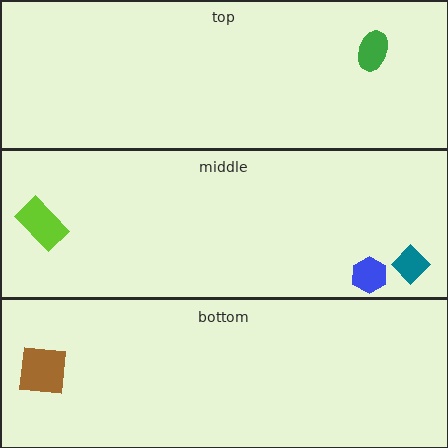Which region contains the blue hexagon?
The middle region.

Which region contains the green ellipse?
The top region.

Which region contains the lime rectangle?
The middle region.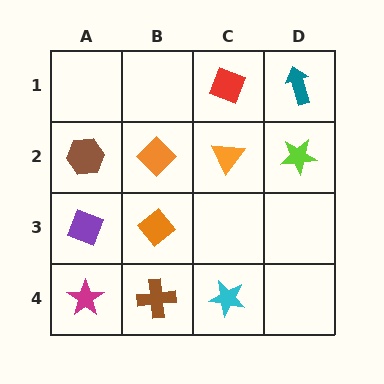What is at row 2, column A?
A brown hexagon.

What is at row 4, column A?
A magenta star.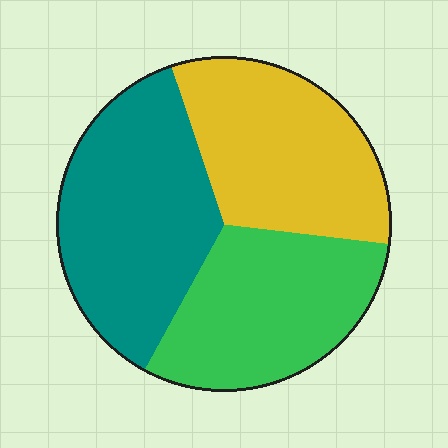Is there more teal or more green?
Teal.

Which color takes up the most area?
Teal, at roughly 35%.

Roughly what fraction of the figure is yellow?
Yellow covers about 30% of the figure.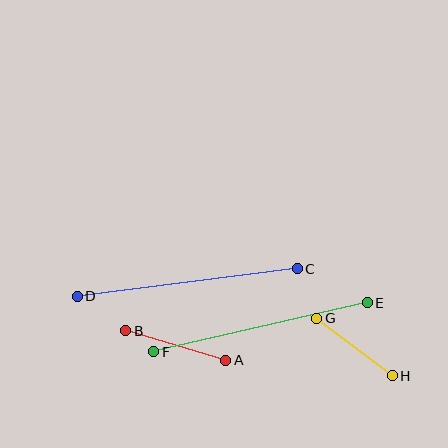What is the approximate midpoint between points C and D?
The midpoint is at approximately (187, 282) pixels.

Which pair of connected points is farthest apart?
Points C and D are farthest apart.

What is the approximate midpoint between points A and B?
The midpoint is at approximately (176, 345) pixels.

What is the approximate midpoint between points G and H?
The midpoint is at approximately (355, 347) pixels.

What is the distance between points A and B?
The distance is approximately 104 pixels.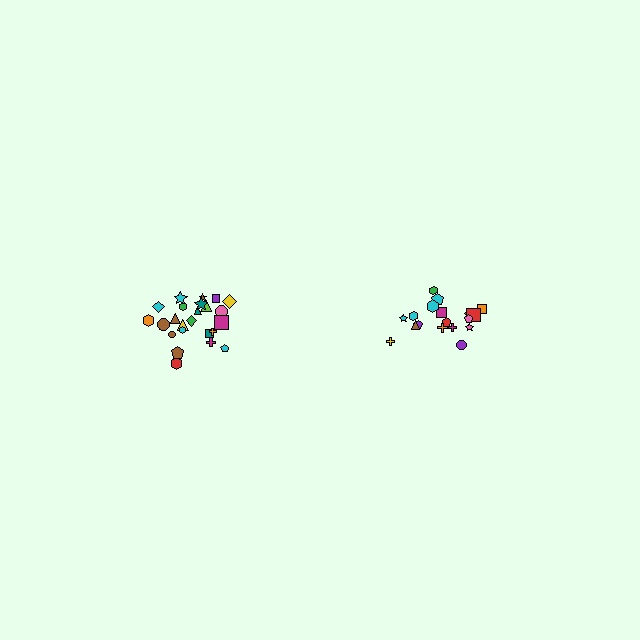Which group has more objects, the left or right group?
The left group.